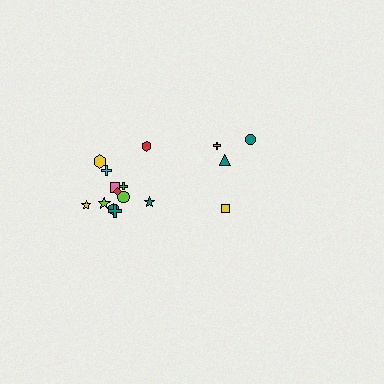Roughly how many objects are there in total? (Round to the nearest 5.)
Roughly 15 objects in total.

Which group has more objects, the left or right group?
The left group.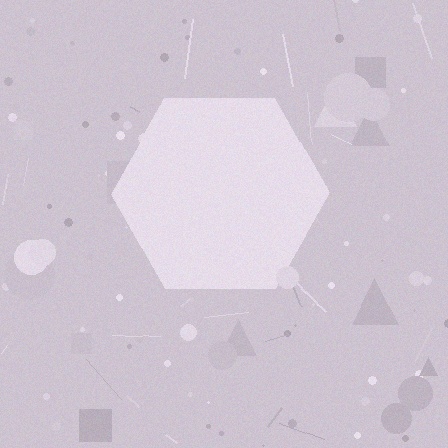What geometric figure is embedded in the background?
A hexagon is embedded in the background.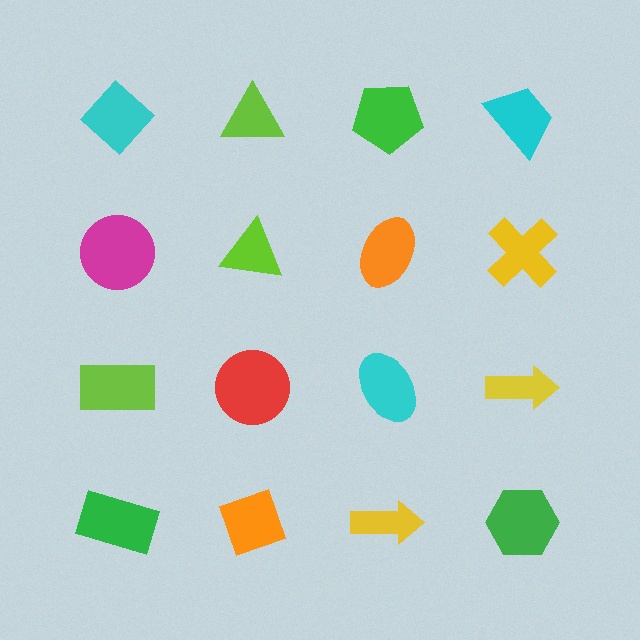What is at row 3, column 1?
A lime rectangle.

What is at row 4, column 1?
A green rectangle.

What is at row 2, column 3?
An orange ellipse.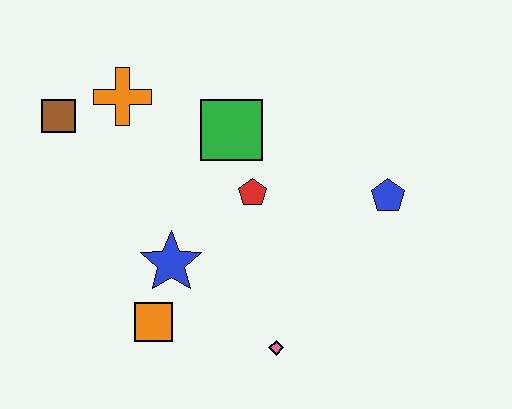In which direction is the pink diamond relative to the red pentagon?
The pink diamond is below the red pentagon.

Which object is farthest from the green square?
The pink diamond is farthest from the green square.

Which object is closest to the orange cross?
The brown square is closest to the orange cross.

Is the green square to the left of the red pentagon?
Yes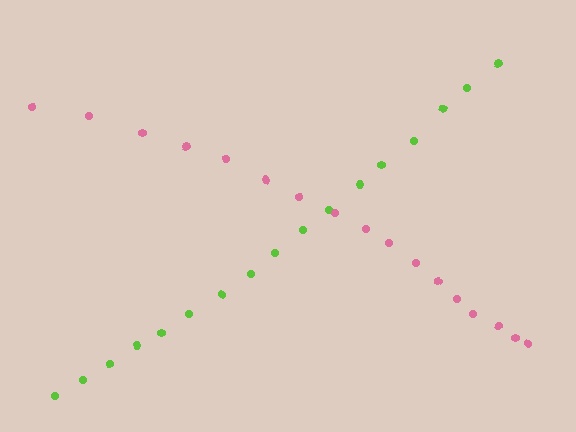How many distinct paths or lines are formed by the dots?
There are 2 distinct paths.